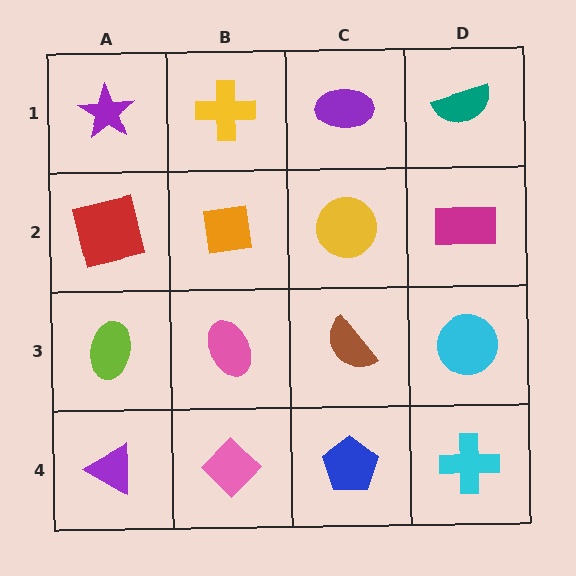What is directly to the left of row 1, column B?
A purple star.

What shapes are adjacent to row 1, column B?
An orange square (row 2, column B), a purple star (row 1, column A), a purple ellipse (row 1, column C).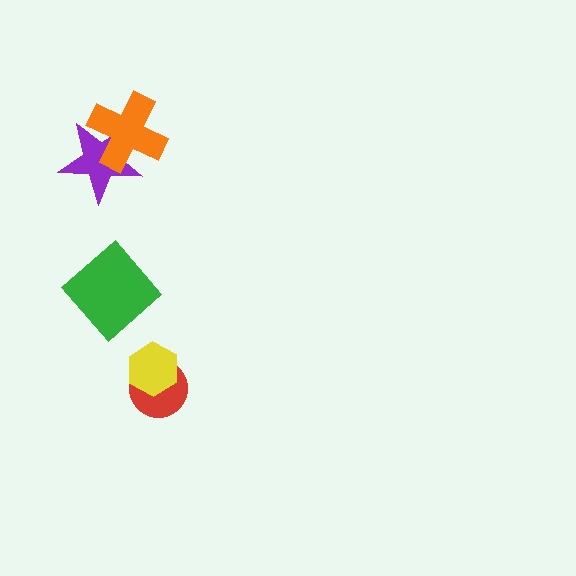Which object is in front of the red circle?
The yellow hexagon is in front of the red circle.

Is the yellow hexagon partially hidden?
No, no other shape covers it.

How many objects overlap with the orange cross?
1 object overlaps with the orange cross.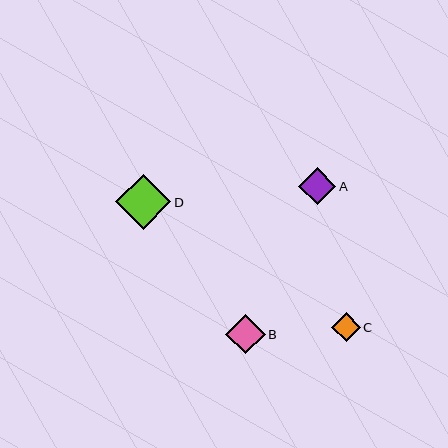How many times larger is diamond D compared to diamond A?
Diamond D is approximately 1.5 times the size of diamond A.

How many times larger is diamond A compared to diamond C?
Diamond A is approximately 1.3 times the size of diamond C.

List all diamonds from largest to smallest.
From largest to smallest: D, B, A, C.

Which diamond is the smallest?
Diamond C is the smallest with a size of approximately 28 pixels.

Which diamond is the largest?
Diamond D is the largest with a size of approximately 55 pixels.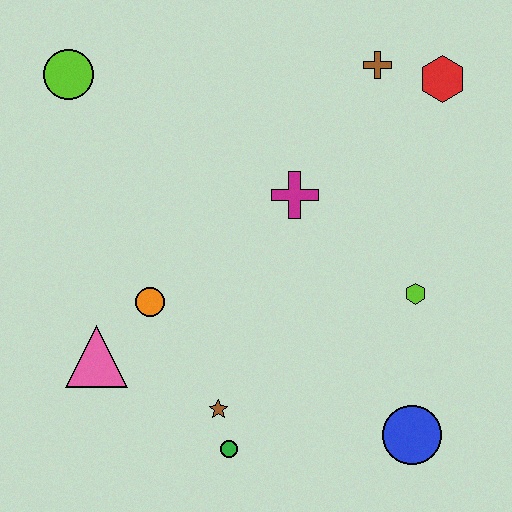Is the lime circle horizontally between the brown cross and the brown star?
No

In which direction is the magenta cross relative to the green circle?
The magenta cross is above the green circle.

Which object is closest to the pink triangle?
The orange circle is closest to the pink triangle.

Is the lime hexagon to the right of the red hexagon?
No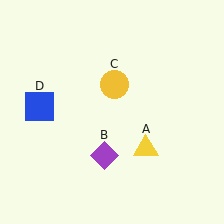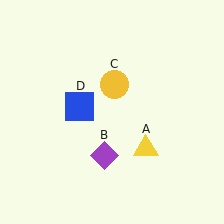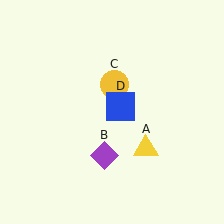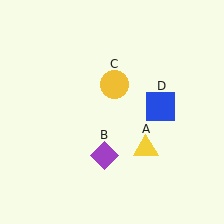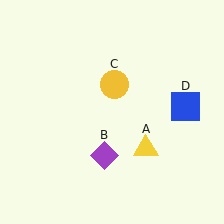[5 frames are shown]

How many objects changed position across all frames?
1 object changed position: blue square (object D).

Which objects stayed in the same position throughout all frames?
Yellow triangle (object A) and purple diamond (object B) and yellow circle (object C) remained stationary.